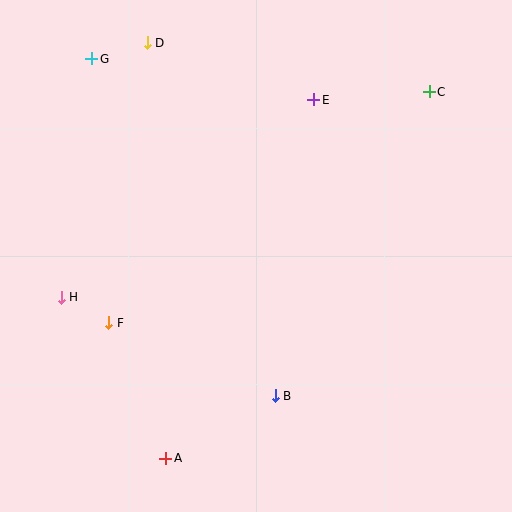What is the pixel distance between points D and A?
The distance between D and A is 416 pixels.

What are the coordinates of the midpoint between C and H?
The midpoint between C and H is at (245, 195).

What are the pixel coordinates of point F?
Point F is at (109, 323).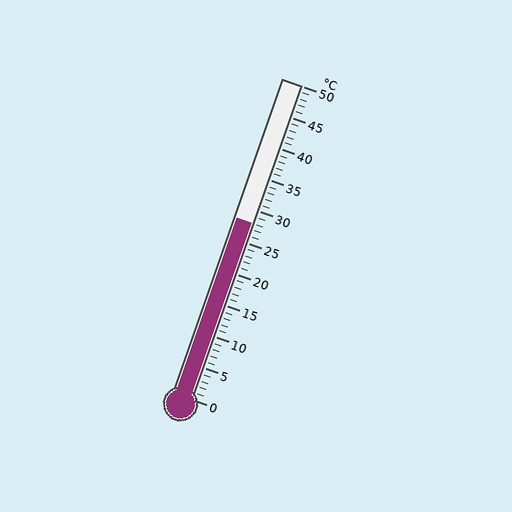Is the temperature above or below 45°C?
The temperature is below 45°C.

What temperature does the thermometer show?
The thermometer shows approximately 28°C.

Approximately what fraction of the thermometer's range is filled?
The thermometer is filled to approximately 55% of its range.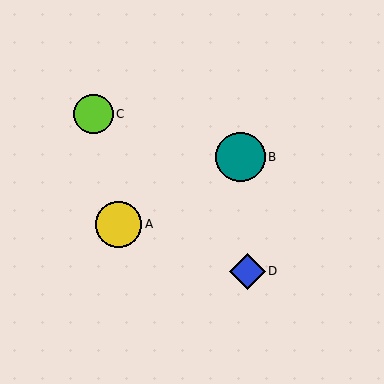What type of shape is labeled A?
Shape A is a yellow circle.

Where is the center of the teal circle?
The center of the teal circle is at (241, 157).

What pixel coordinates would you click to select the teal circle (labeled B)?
Click at (241, 157) to select the teal circle B.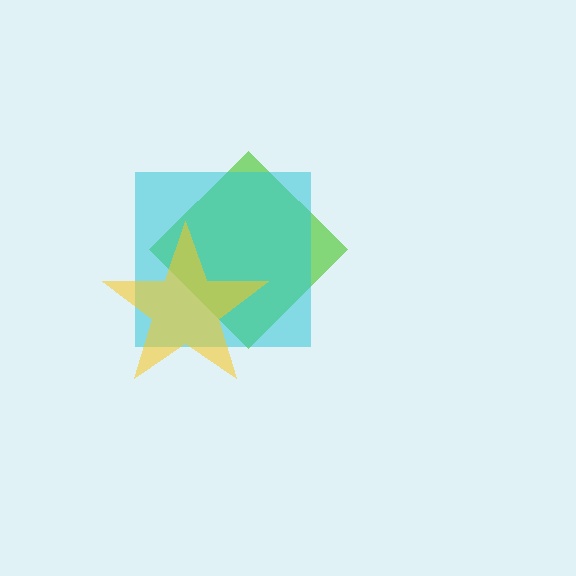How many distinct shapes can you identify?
There are 3 distinct shapes: a lime diamond, a cyan square, a yellow star.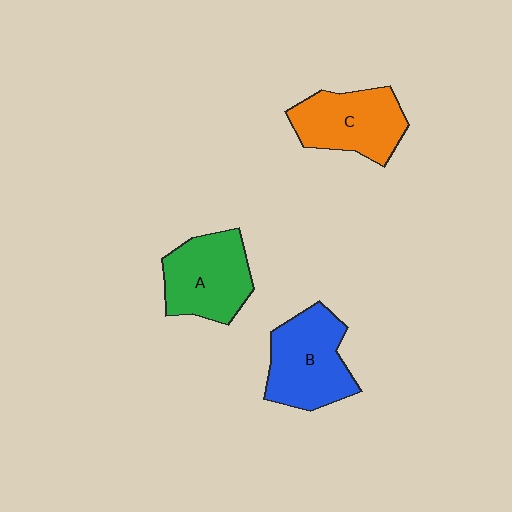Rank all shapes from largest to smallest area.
From largest to smallest: B (blue), A (green), C (orange).